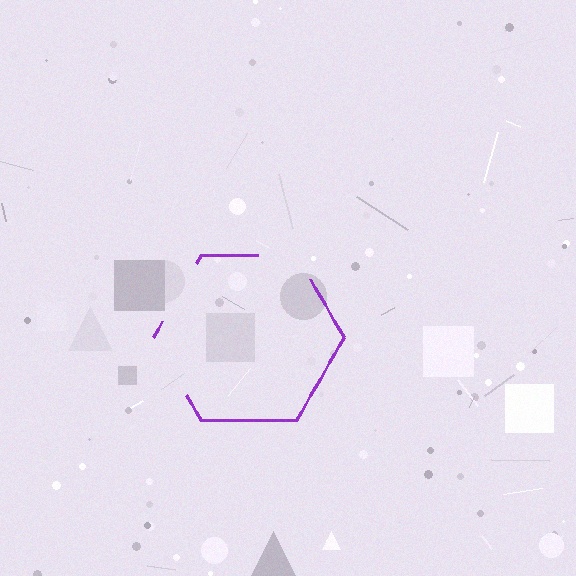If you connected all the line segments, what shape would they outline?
They would outline a hexagon.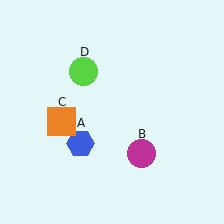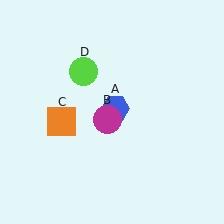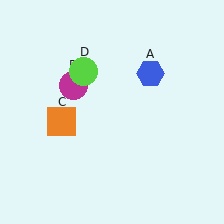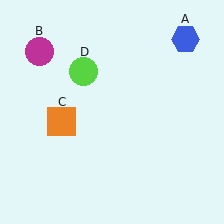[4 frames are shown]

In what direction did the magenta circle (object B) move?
The magenta circle (object B) moved up and to the left.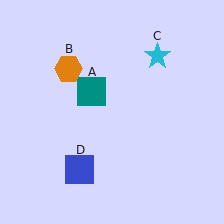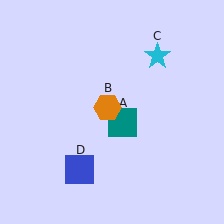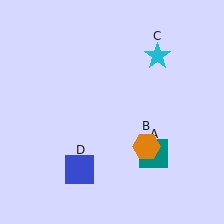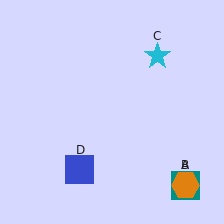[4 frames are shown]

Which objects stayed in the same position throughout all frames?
Cyan star (object C) and blue square (object D) remained stationary.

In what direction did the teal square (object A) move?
The teal square (object A) moved down and to the right.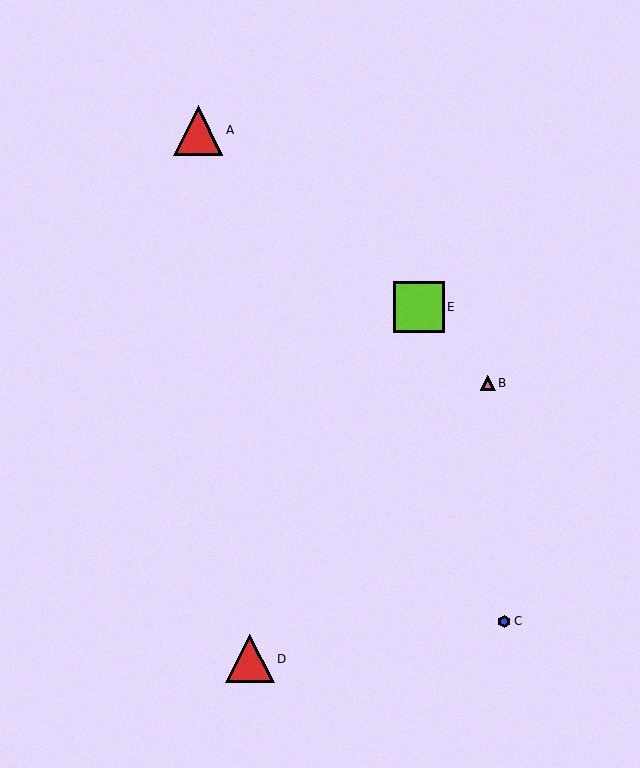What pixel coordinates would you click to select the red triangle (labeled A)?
Click at (198, 130) to select the red triangle A.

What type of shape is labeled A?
Shape A is a red triangle.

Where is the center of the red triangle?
The center of the red triangle is at (198, 130).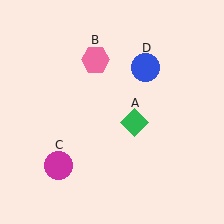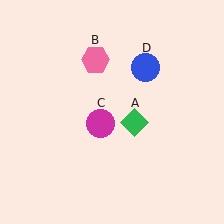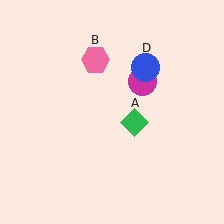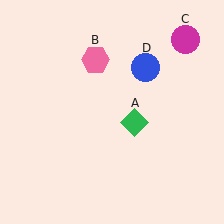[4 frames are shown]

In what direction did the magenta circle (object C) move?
The magenta circle (object C) moved up and to the right.